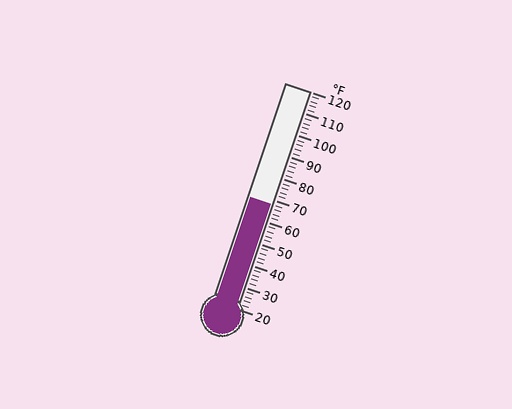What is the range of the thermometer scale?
The thermometer scale ranges from 20°F to 120°F.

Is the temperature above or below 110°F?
The temperature is below 110°F.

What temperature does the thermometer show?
The thermometer shows approximately 68°F.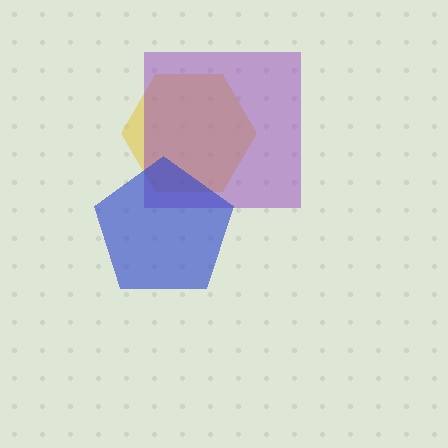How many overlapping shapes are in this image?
There are 3 overlapping shapes in the image.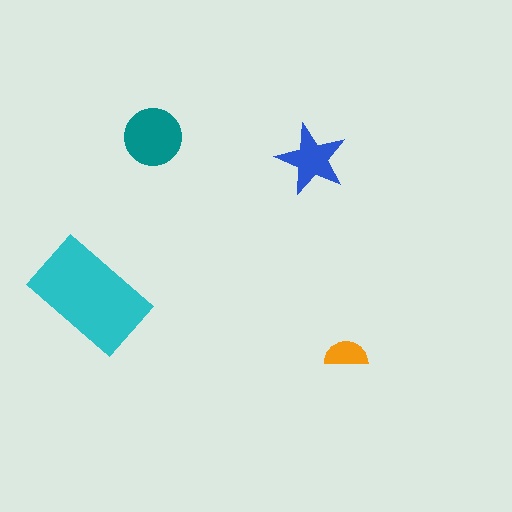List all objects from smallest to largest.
The orange semicircle, the blue star, the teal circle, the cyan rectangle.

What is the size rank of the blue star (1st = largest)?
3rd.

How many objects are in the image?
There are 4 objects in the image.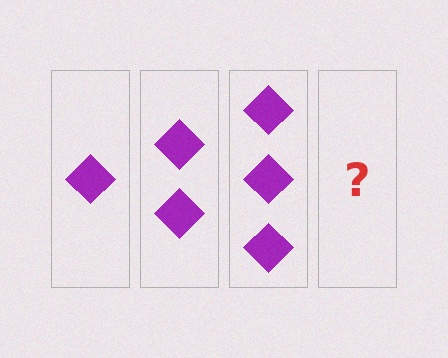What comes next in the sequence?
The next element should be 4 diamonds.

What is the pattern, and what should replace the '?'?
The pattern is that each step adds one more diamond. The '?' should be 4 diamonds.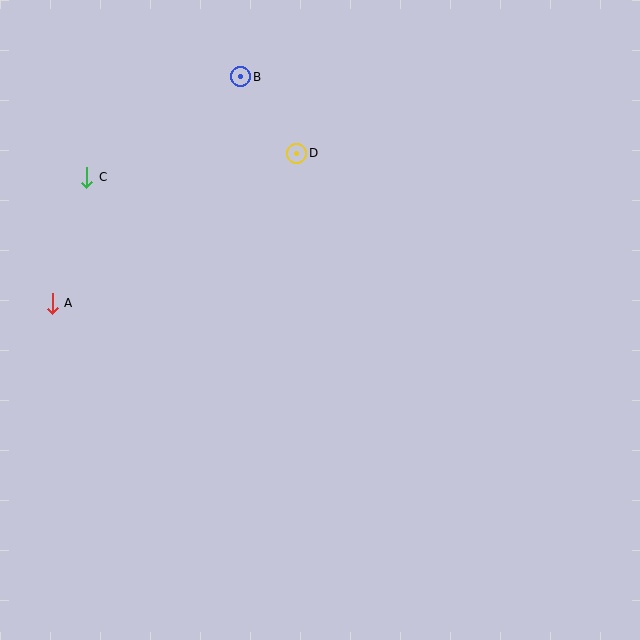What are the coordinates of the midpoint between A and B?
The midpoint between A and B is at (146, 190).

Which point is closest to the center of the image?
Point D at (297, 153) is closest to the center.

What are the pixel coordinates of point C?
Point C is at (87, 177).